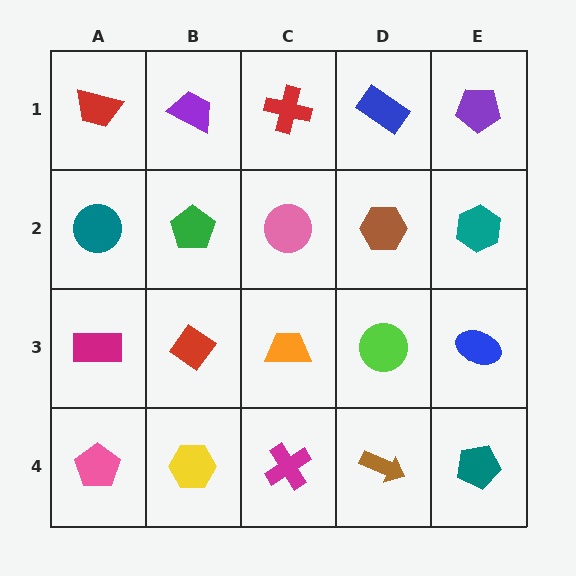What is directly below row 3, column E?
A teal pentagon.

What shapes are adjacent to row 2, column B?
A purple trapezoid (row 1, column B), a red diamond (row 3, column B), a teal circle (row 2, column A), a pink circle (row 2, column C).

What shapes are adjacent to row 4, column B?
A red diamond (row 3, column B), a pink pentagon (row 4, column A), a magenta cross (row 4, column C).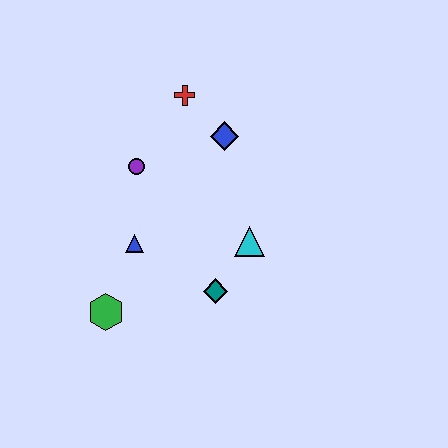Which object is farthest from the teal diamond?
The red cross is farthest from the teal diamond.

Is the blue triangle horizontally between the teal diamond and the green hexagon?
Yes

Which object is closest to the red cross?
The blue diamond is closest to the red cross.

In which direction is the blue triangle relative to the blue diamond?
The blue triangle is below the blue diamond.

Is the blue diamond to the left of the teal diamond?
No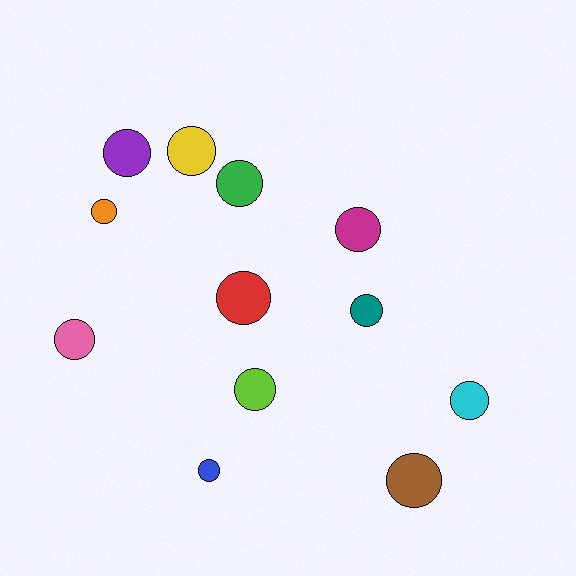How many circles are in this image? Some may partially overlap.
There are 12 circles.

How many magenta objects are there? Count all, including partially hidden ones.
There is 1 magenta object.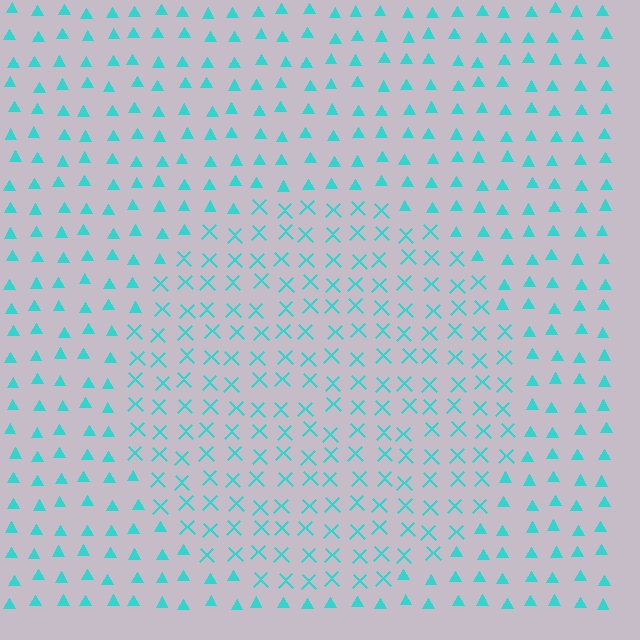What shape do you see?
I see a circle.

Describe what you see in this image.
The image is filled with small cyan elements arranged in a uniform grid. A circle-shaped region contains X marks, while the surrounding area contains triangles. The boundary is defined purely by the change in element shape.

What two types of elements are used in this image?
The image uses X marks inside the circle region and triangles outside it.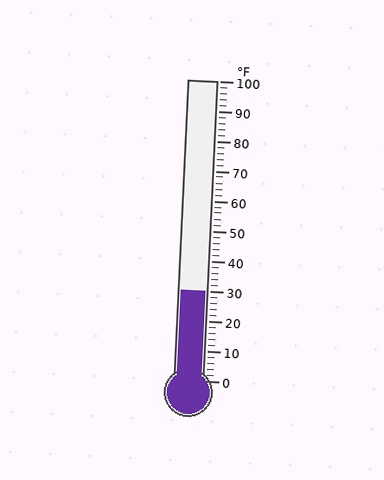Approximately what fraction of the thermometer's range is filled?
The thermometer is filled to approximately 30% of its range.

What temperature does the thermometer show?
The thermometer shows approximately 30°F.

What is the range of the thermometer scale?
The thermometer scale ranges from 0°F to 100°F.